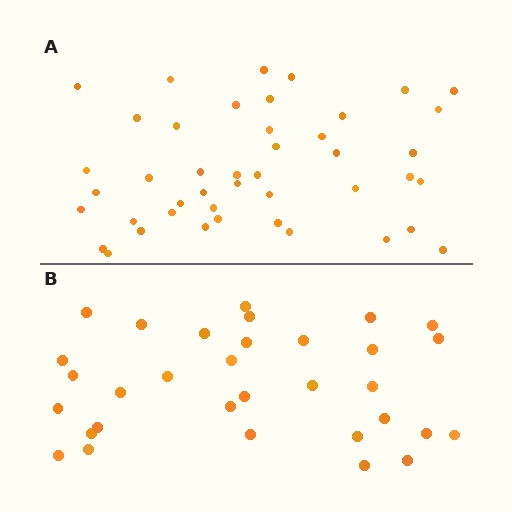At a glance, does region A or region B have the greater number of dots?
Region A (the top region) has more dots.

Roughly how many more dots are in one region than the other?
Region A has roughly 12 or so more dots than region B.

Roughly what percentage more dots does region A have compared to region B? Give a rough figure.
About 40% more.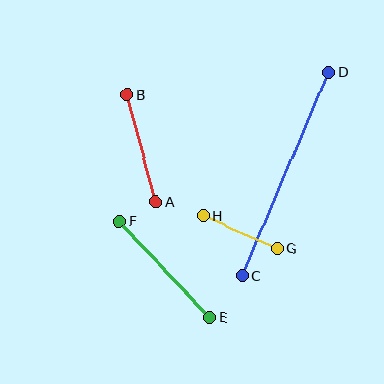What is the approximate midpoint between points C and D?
The midpoint is at approximately (285, 174) pixels.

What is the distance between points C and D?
The distance is approximately 221 pixels.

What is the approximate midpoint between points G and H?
The midpoint is at approximately (240, 232) pixels.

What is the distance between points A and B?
The distance is approximately 111 pixels.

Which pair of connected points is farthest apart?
Points C and D are farthest apart.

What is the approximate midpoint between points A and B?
The midpoint is at approximately (142, 148) pixels.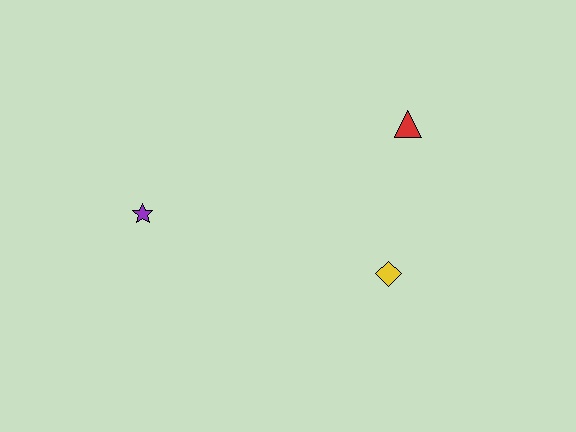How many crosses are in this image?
There are no crosses.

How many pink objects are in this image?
There are no pink objects.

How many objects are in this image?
There are 3 objects.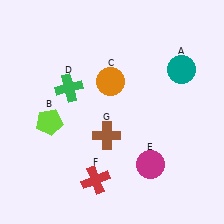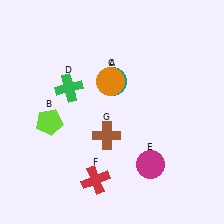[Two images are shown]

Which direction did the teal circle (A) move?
The teal circle (A) moved left.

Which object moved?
The teal circle (A) moved left.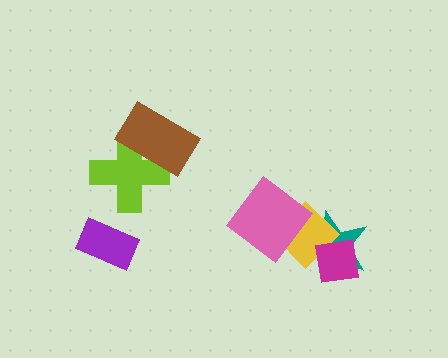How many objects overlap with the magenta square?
2 objects overlap with the magenta square.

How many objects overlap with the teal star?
2 objects overlap with the teal star.